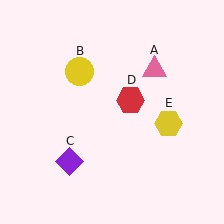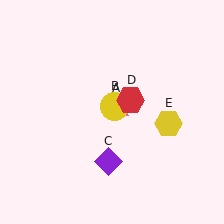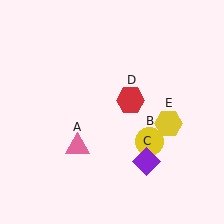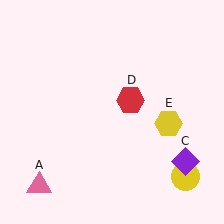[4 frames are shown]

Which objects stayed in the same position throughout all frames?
Red hexagon (object D) and yellow hexagon (object E) remained stationary.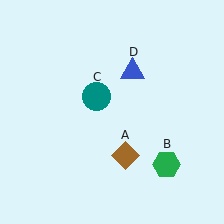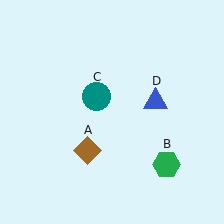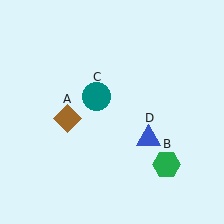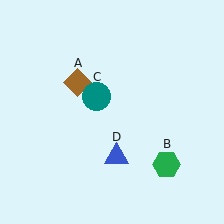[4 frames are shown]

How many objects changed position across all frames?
2 objects changed position: brown diamond (object A), blue triangle (object D).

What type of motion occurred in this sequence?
The brown diamond (object A), blue triangle (object D) rotated clockwise around the center of the scene.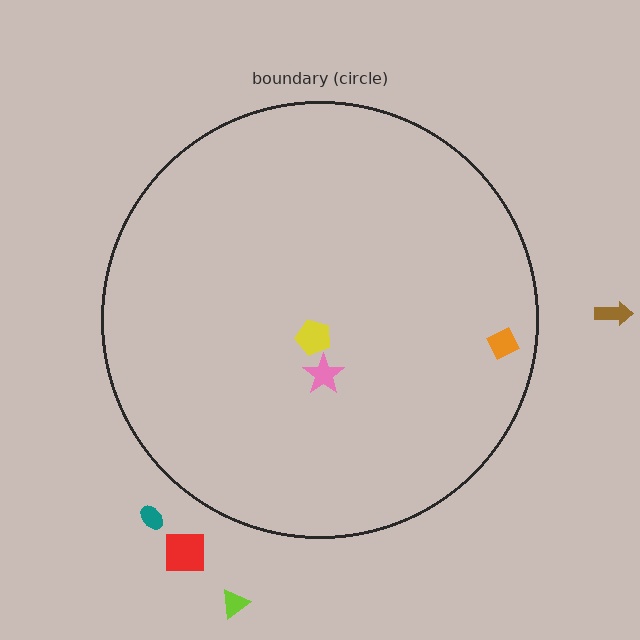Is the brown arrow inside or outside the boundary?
Outside.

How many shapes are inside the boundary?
3 inside, 4 outside.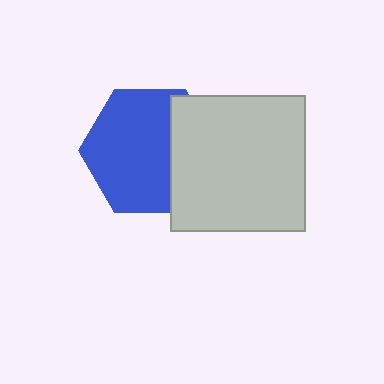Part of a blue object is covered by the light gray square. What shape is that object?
It is a hexagon.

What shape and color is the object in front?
The object in front is a light gray square.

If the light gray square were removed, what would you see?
You would see the complete blue hexagon.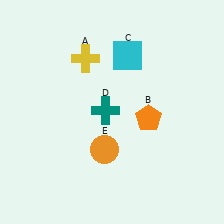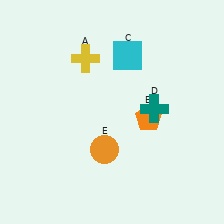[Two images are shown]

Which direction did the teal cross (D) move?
The teal cross (D) moved right.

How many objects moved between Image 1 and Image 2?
1 object moved between the two images.